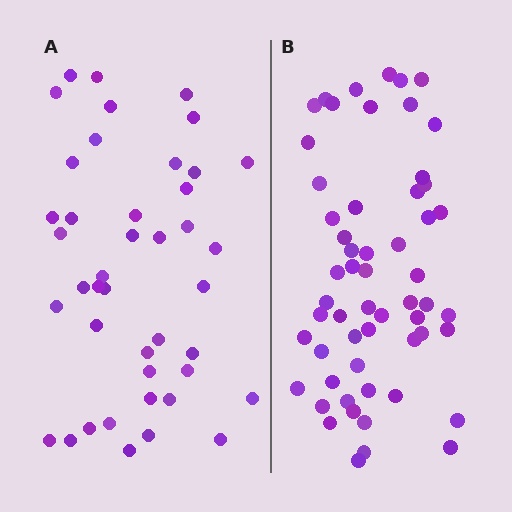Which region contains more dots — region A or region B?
Region B (the right region) has more dots.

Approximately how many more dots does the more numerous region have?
Region B has approximately 15 more dots than region A.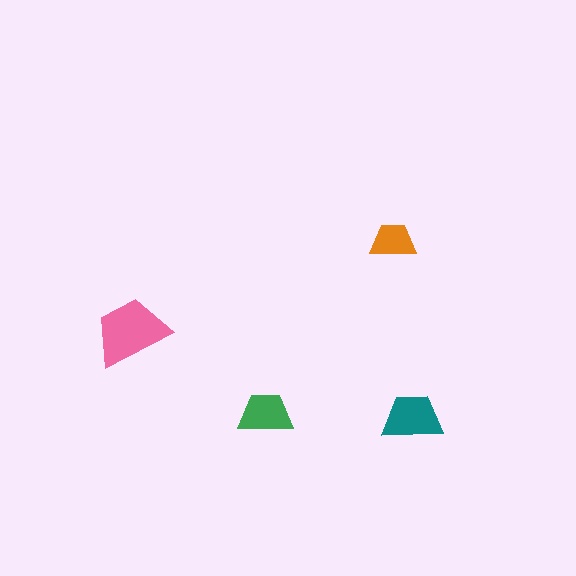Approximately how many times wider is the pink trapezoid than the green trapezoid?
About 1.5 times wider.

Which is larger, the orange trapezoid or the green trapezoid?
The green one.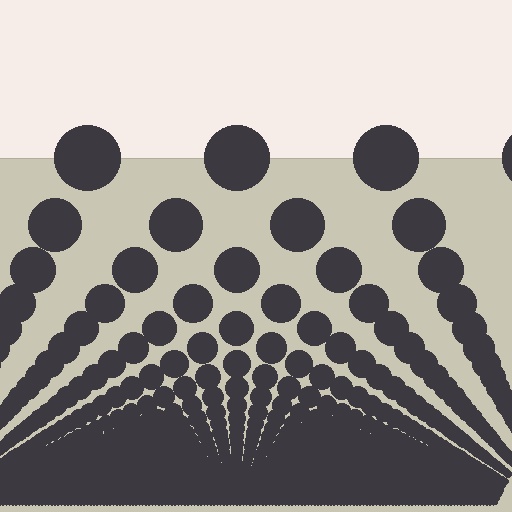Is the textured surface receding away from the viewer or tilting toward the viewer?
The surface appears to tilt toward the viewer. Texture elements get larger and sparser toward the top.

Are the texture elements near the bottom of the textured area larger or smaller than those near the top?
Smaller. The gradient is inverted — elements near the bottom are smaller and denser.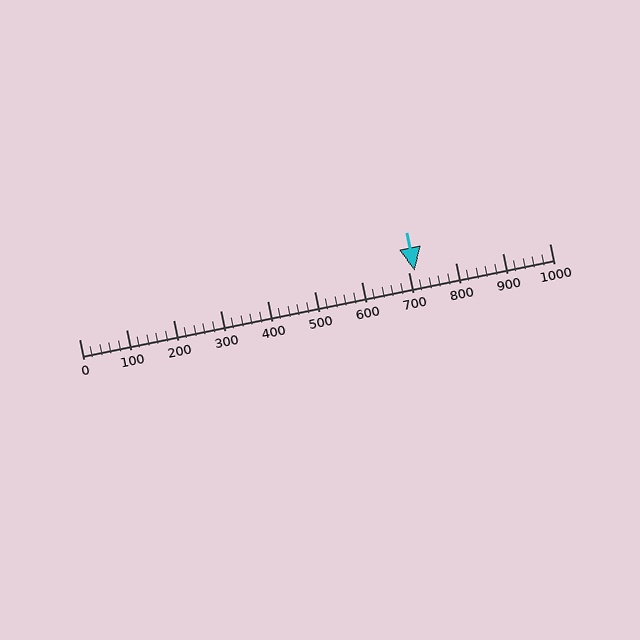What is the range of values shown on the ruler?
The ruler shows values from 0 to 1000.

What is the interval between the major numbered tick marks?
The major tick marks are spaced 100 units apart.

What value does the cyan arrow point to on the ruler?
The cyan arrow points to approximately 713.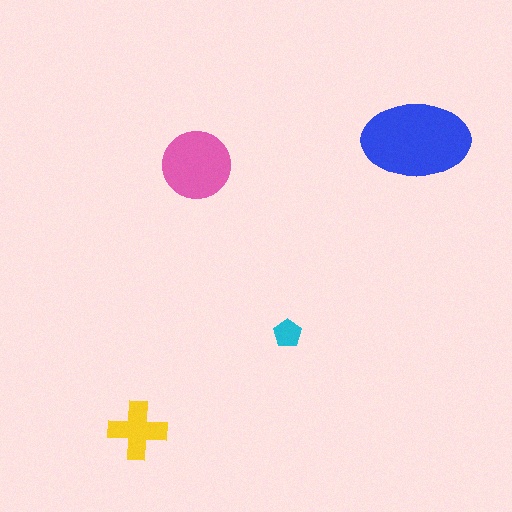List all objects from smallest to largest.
The cyan pentagon, the yellow cross, the pink circle, the blue ellipse.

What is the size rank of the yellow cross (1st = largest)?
3rd.